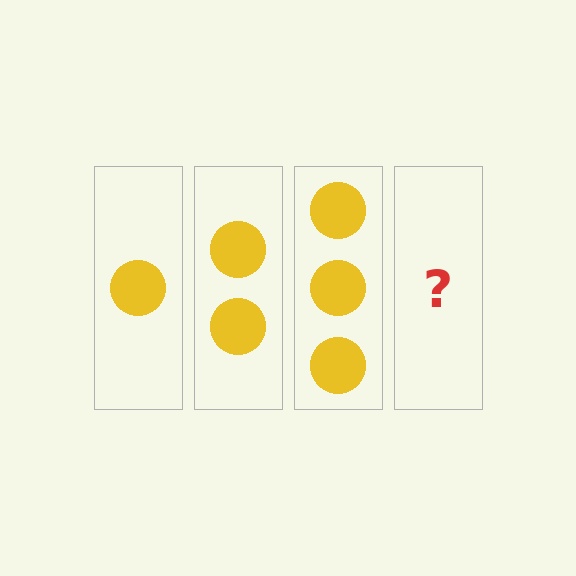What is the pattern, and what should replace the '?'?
The pattern is that each step adds one more circle. The '?' should be 4 circles.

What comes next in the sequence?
The next element should be 4 circles.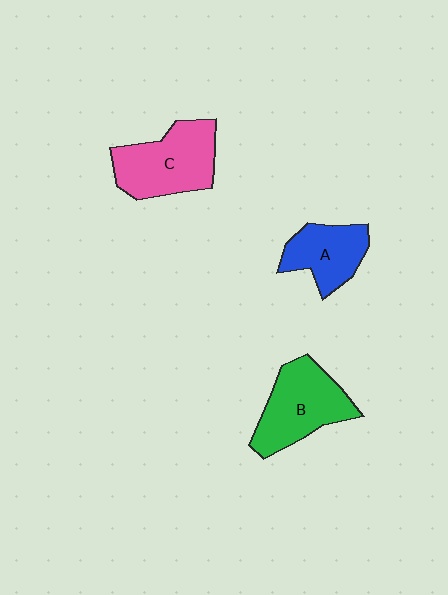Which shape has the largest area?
Shape C (pink).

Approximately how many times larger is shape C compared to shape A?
Approximately 1.4 times.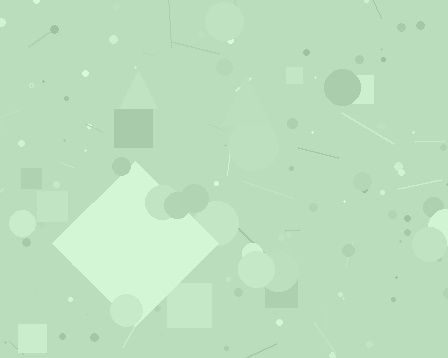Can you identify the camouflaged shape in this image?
The camouflaged shape is a diamond.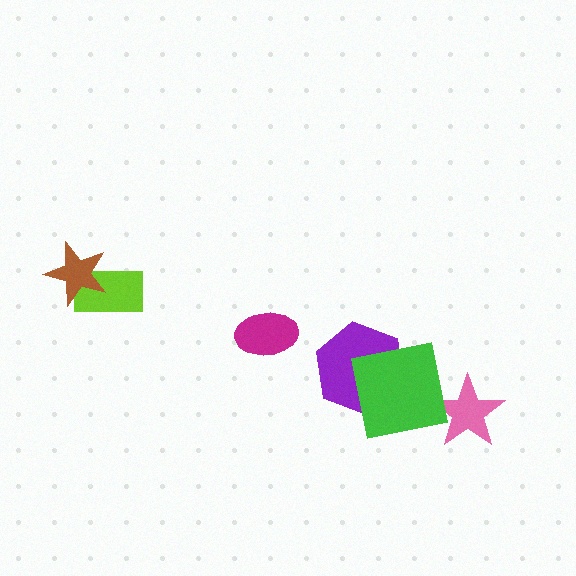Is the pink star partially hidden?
Yes, it is partially covered by another shape.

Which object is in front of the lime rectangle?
The brown star is in front of the lime rectangle.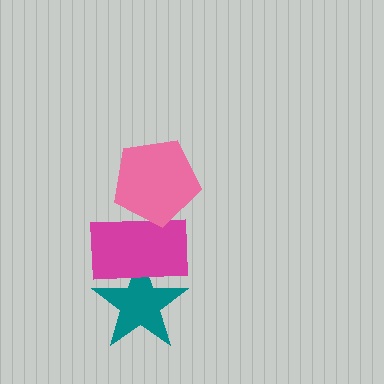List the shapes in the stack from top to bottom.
From top to bottom: the pink pentagon, the magenta rectangle, the teal star.